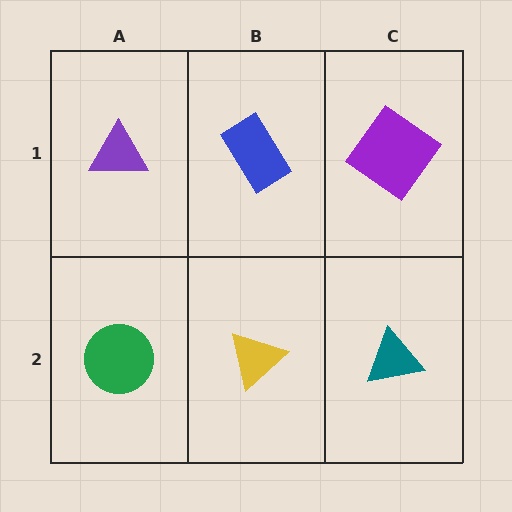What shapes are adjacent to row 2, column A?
A purple triangle (row 1, column A), a yellow triangle (row 2, column B).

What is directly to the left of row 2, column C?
A yellow triangle.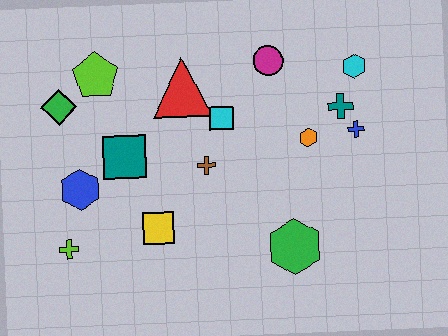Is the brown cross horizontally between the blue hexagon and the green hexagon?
Yes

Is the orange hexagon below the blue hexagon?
No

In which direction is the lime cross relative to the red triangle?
The lime cross is below the red triangle.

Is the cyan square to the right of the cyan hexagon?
No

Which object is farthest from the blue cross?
The lime cross is farthest from the blue cross.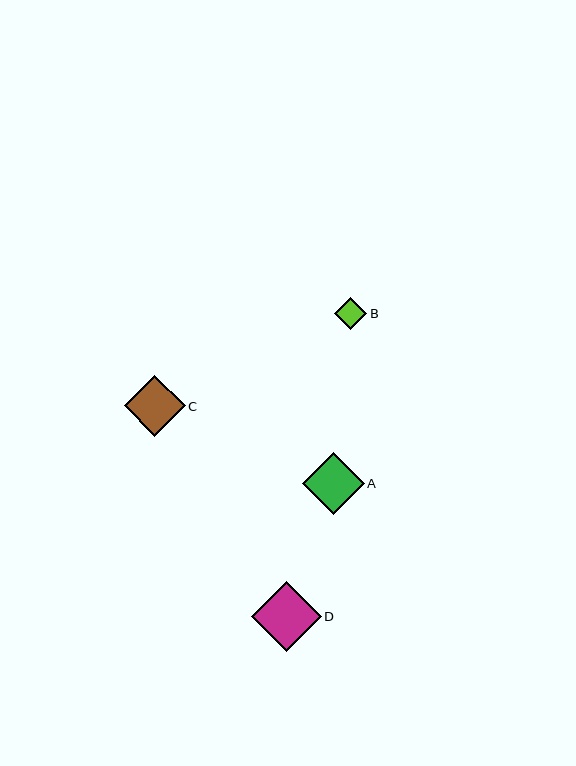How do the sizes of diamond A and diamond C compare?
Diamond A and diamond C are approximately the same size.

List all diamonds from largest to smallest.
From largest to smallest: D, A, C, B.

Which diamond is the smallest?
Diamond B is the smallest with a size of approximately 32 pixels.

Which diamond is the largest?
Diamond D is the largest with a size of approximately 70 pixels.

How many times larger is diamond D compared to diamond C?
Diamond D is approximately 1.2 times the size of diamond C.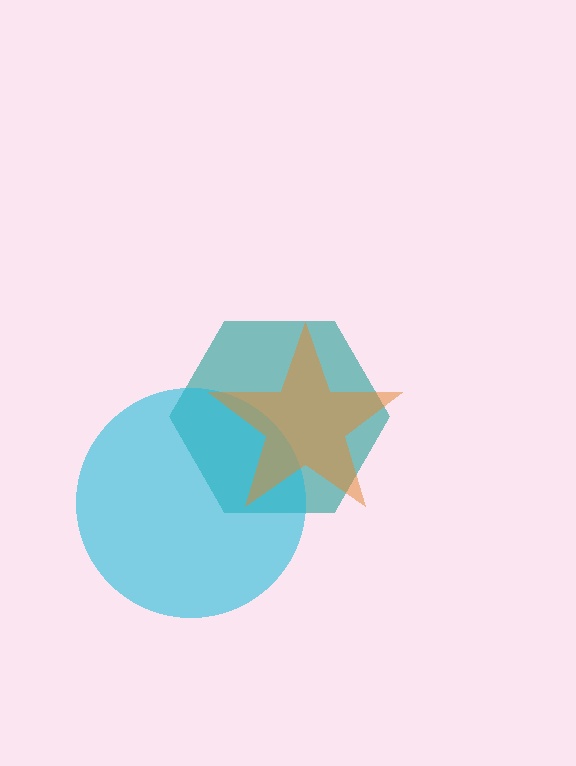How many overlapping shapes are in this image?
There are 3 overlapping shapes in the image.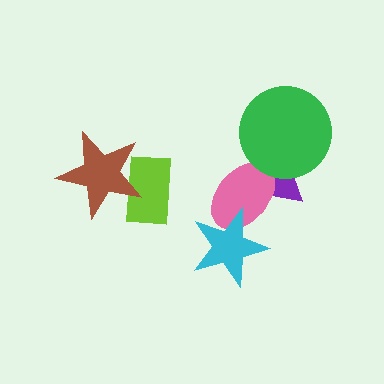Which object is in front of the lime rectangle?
The brown star is in front of the lime rectangle.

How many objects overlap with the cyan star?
1 object overlaps with the cyan star.